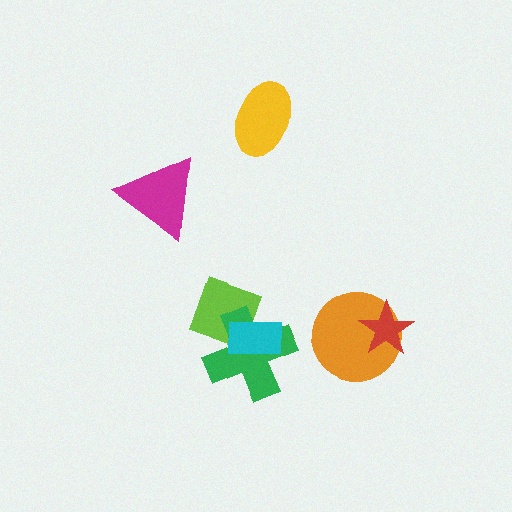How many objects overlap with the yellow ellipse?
0 objects overlap with the yellow ellipse.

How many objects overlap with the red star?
1 object overlaps with the red star.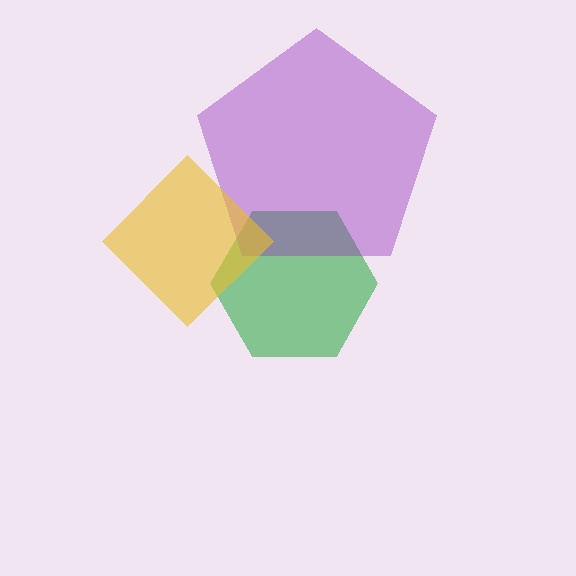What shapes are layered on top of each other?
The layered shapes are: a green hexagon, a purple pentagon, a yellow diamond.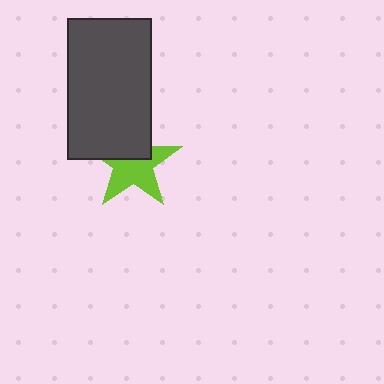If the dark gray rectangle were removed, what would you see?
You would see the complete lime star.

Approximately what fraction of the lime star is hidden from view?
Roughly 39% of the lime star is hidden behind the dark gray rectangle.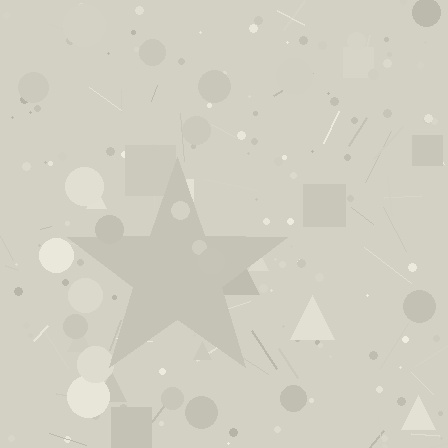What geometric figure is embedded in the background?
A star is embedded in the background.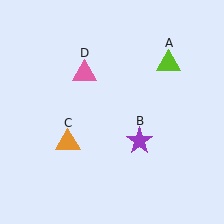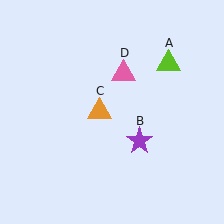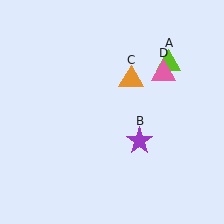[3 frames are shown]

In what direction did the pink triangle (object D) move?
The pink triangle (object D) moved right.